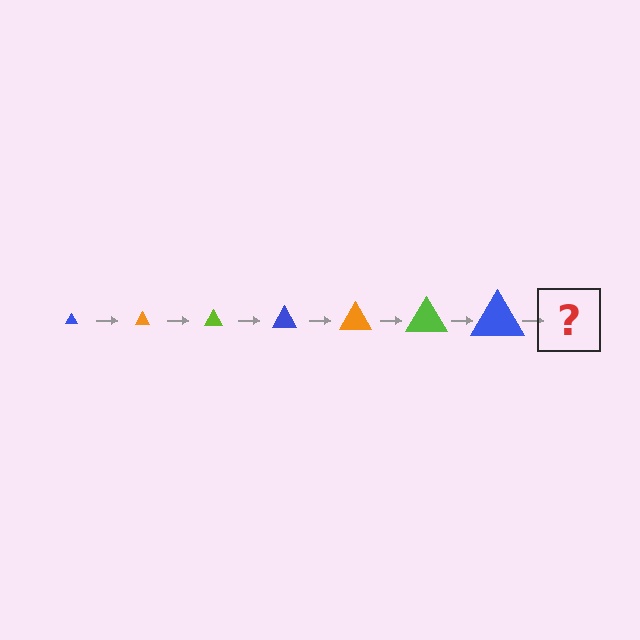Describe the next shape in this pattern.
It should be an orange triangle, larger than the previous one.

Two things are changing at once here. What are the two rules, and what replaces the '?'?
The two rules are that the triangle grows larger each step and the color cycles through blue, orange, and lime. The '?' should be an orange triangle, larger than the previous one.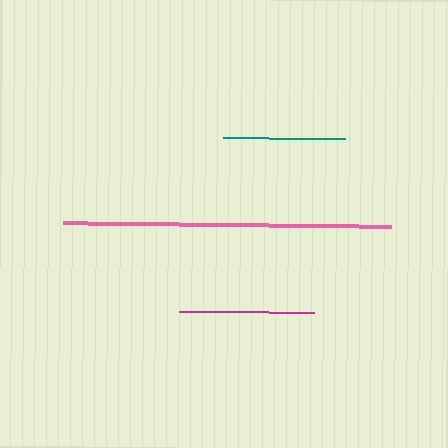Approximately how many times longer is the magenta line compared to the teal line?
The magenta line is approximately 1.1 times the length of the teal line.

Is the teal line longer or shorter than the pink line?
The pink line is longer than the teal line.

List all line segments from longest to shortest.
From longest to shortest: pink, magenta, teal.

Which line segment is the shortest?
The teal line is the shortest at approximately 122 pixels.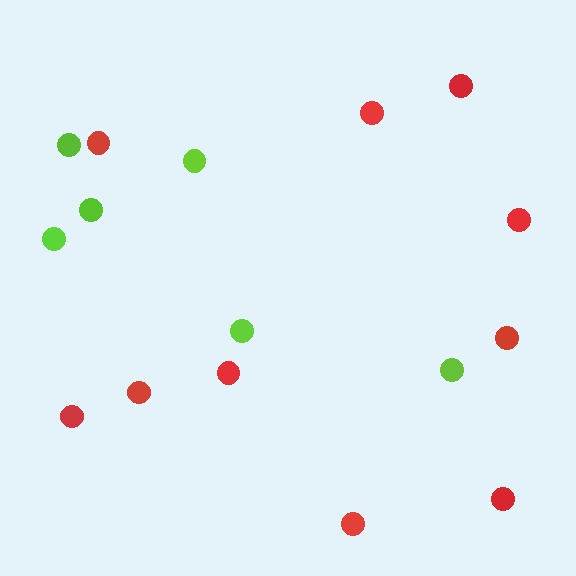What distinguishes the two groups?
There are 2 groups: one group of lime circles (6) and one group of red circles (10).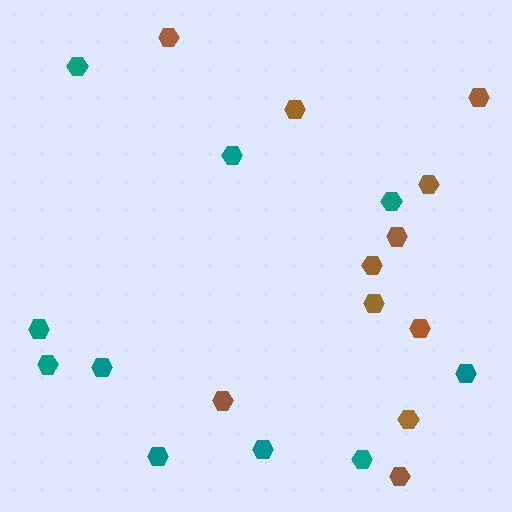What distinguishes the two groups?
There are 2 groups: one group of teal hexagons (10) and one group of brown hexagons (11).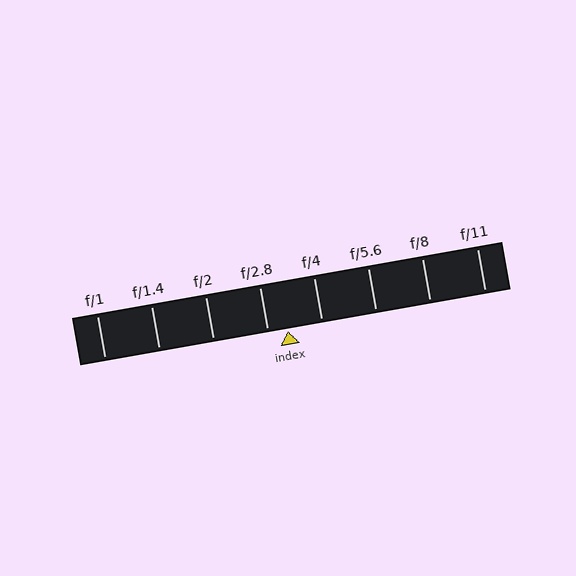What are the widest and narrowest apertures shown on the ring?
The widest aperture shown is f/1 and the narrowest is f/11.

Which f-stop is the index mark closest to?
The index mark is closest to f/2.8.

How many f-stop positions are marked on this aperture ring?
There are 8 f-stop positions marked.